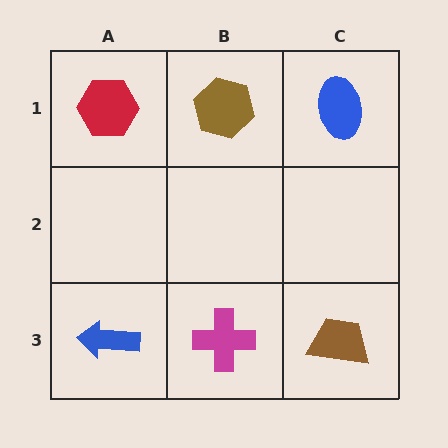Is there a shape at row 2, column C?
No, that cell is empty.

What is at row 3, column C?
A brown trapezoid.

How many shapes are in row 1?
3 shapes.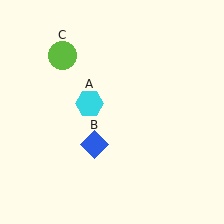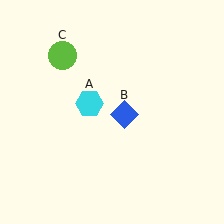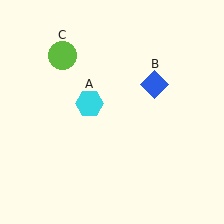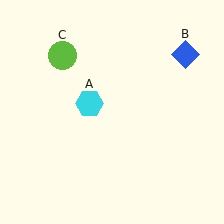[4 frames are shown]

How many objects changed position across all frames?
1 object changed position: blue diamond (object B).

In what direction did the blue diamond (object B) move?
The blue diamond (object B) moved up and to the right.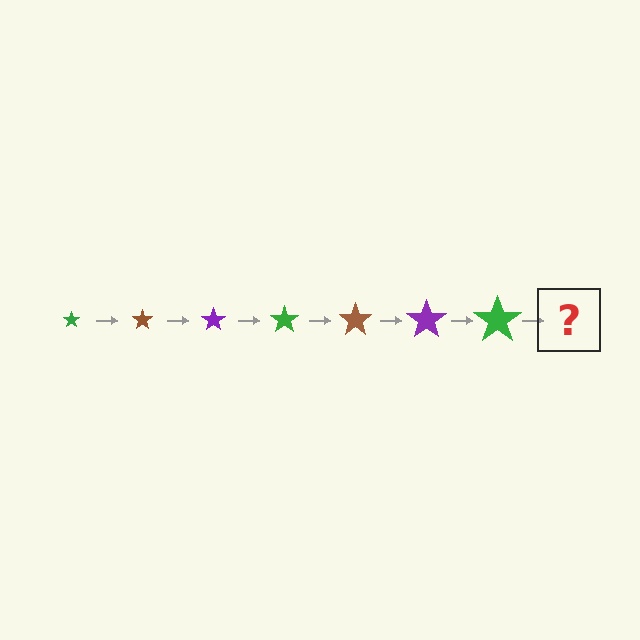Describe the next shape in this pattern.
It should be a brown star, larger than the previous one.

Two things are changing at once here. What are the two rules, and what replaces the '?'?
The two rules are that the star grows larger each step and the color cycles through green, brown, and purple. The '?' should be a brown star, larger than the previous one.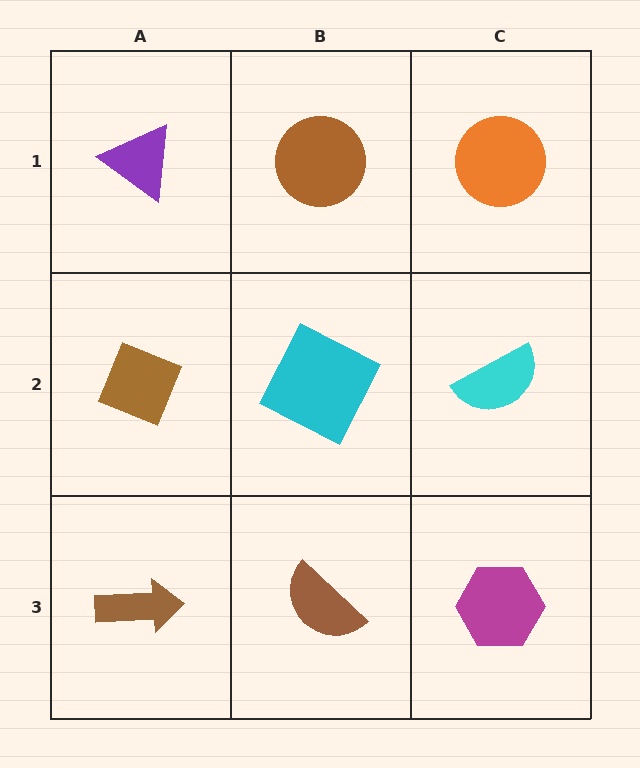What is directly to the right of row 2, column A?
A cyan square.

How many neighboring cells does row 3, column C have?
2.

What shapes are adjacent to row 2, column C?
An orange circle (row 1, column C), a magenta hexagon (row 3, column C), a cyan square (row 2, column B).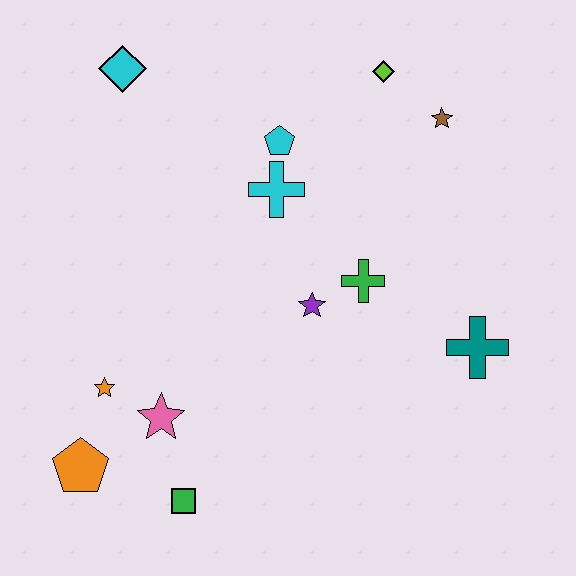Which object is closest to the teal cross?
The green cross is closest to the teal cross.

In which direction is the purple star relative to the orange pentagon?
The purple star is to the right of the orange pentagon.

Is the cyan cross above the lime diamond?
No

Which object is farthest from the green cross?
The orange pentagon is farthest from the green cross.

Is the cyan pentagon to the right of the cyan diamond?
Yes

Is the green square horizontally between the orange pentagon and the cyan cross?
Yes